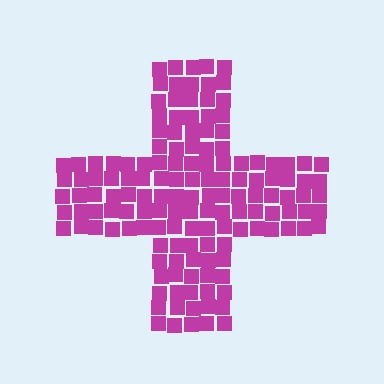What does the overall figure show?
The overall figure shows a cross.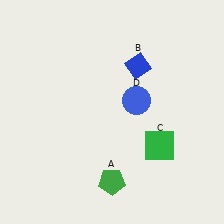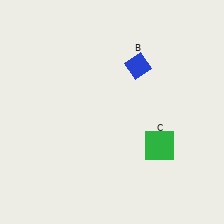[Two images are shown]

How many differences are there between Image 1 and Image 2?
There are 2 differences between the two images.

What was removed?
The green pentagon (A), the blue circle (D) were removed in Image 2.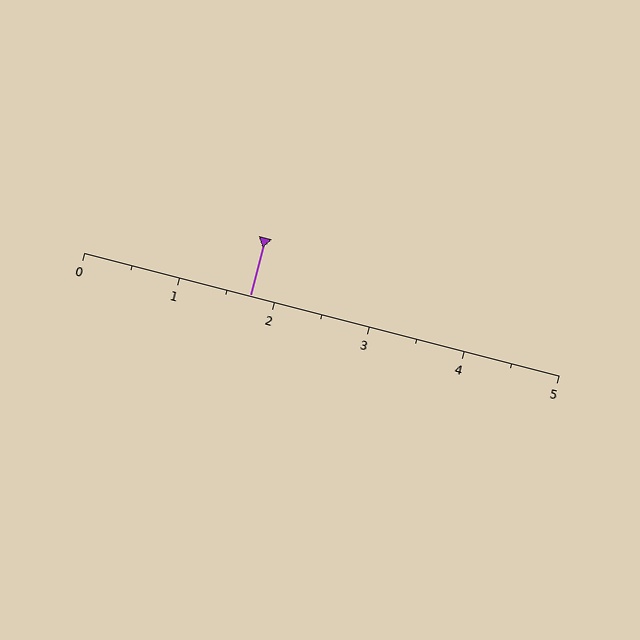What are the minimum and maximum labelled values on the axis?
The axis runs from 0 to 5.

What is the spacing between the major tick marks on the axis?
The major ticks are spaced 1 apart.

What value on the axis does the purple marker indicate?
The marker indicates approximately 1.8.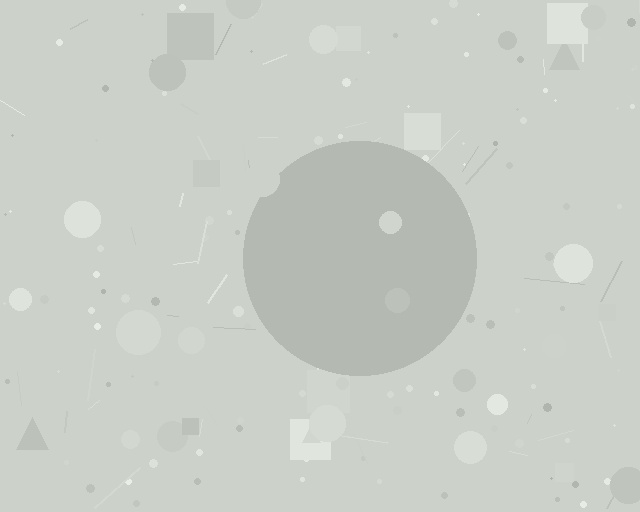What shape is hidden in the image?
A circle is hidden in the image.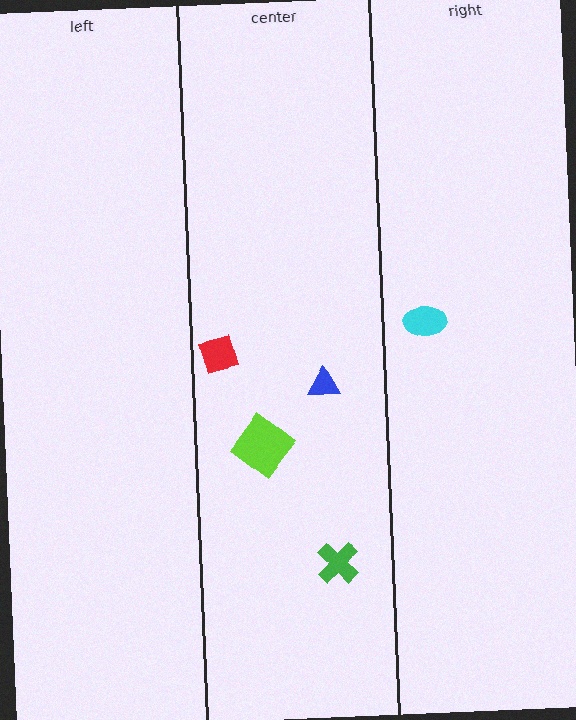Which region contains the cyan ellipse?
The right region.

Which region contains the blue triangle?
The center region.